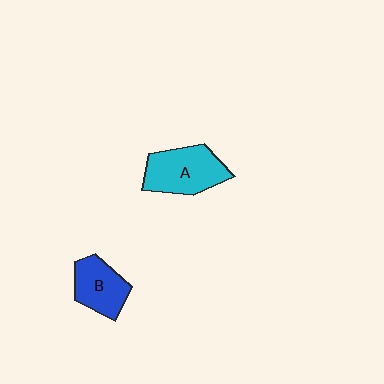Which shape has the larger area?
Shape A (cyan).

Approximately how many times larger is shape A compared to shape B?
Approximately 1.3 times.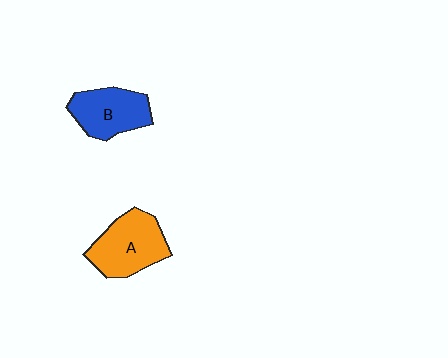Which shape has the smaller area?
Shape B (blue).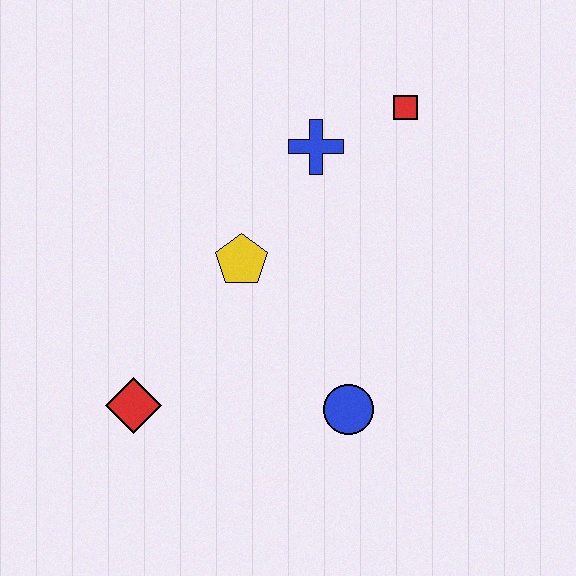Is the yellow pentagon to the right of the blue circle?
No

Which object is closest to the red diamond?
The yellow pentagon is closest to the red diamond.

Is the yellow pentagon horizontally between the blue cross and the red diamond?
Yes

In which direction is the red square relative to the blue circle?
The red square is above the blue circle.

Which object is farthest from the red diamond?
The red square is farthest from the red diamond.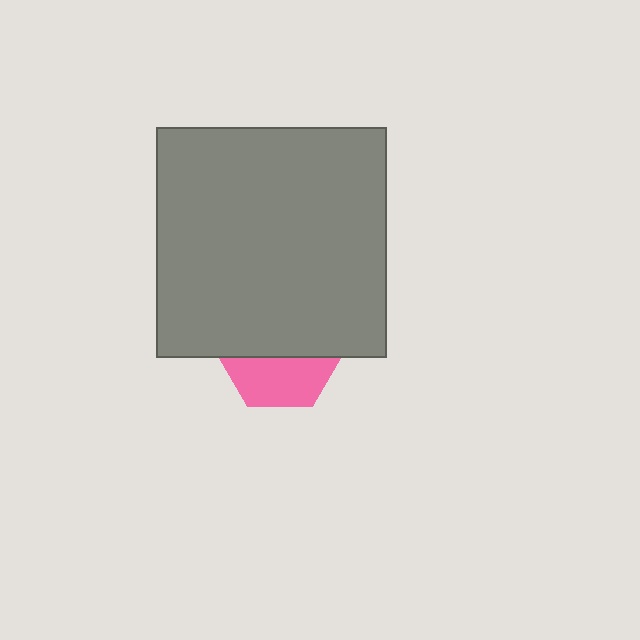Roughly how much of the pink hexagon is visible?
A small part of it is visible (roughly 43%).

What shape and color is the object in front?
The object in front is a gray square.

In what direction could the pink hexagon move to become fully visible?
The pink hexagon could move down. That would shift it out from behind the gray square entirely.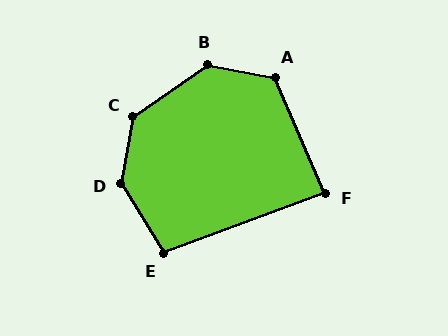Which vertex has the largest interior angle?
D, at approximately 138 degrees.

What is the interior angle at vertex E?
Approximately 101 degrees (obtuse).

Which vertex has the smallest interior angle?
F, at approximately 87 degrees.